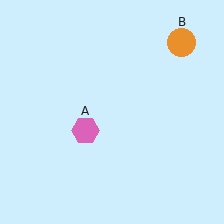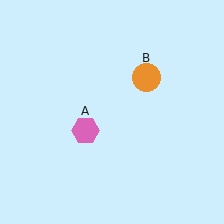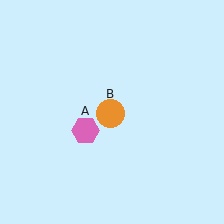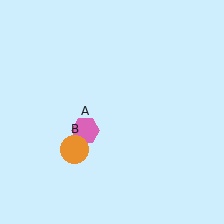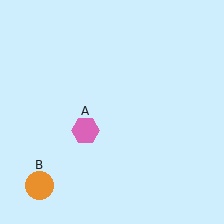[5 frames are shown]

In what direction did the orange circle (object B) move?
The orange circle (object B) moved down and to the left.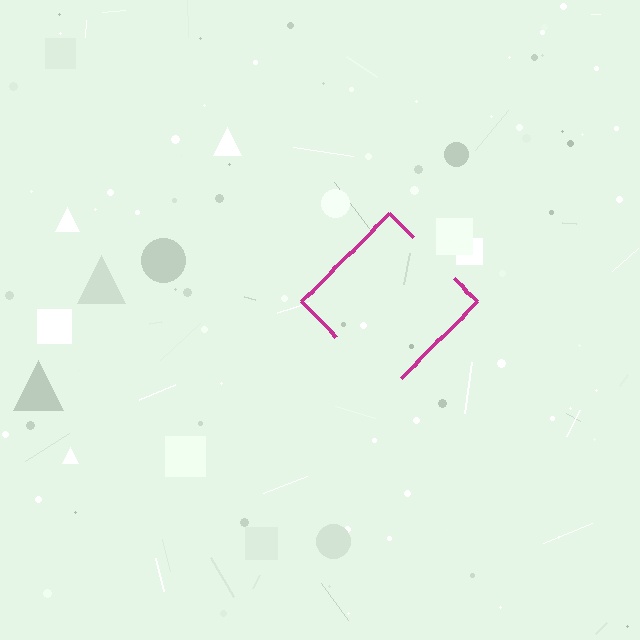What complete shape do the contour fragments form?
The contour fragments form a diamond.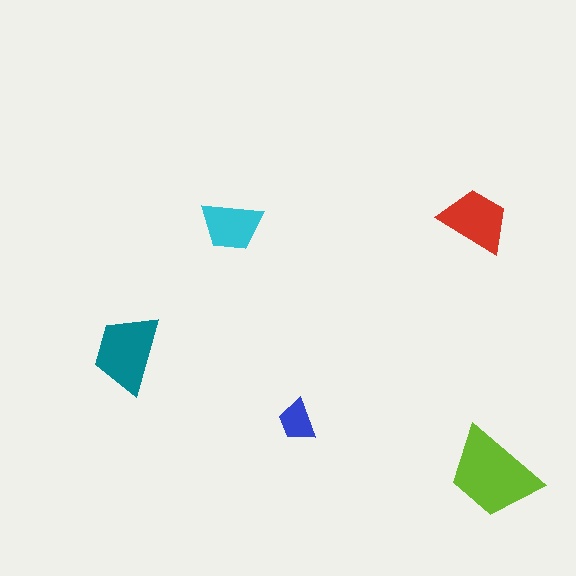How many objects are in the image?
There are 5 objects in the image.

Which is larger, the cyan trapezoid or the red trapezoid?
The red one.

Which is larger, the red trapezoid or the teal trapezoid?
The teal one.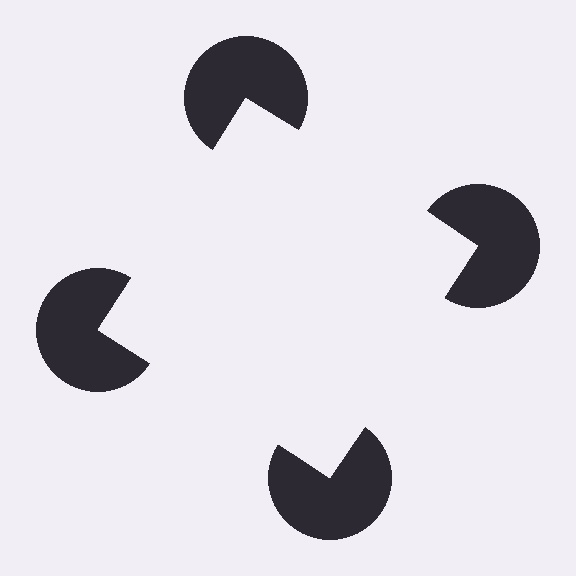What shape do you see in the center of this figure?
An illusory square — its edges are inferred from the aligned wedge cuts in the pac-man discs, not physically drawn.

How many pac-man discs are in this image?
There are 4 — one at each vertex of the illusory square.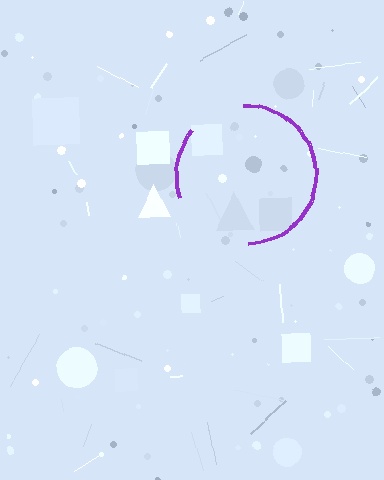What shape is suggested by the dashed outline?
The dashed outline suggests a circle.